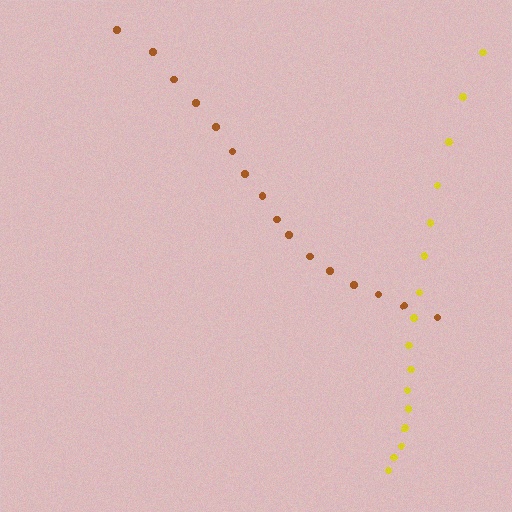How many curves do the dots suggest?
There are 2 distinct paths.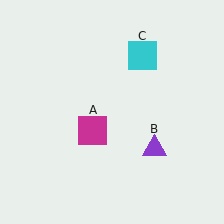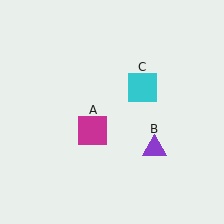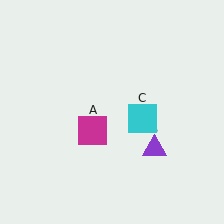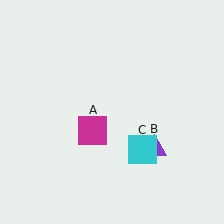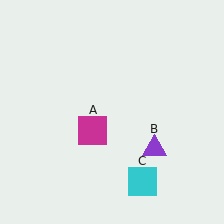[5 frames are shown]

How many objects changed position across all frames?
1 object changed position: cyan square (object C).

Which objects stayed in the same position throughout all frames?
Magenta square (object A) and purple triangle (object B) remained stationary.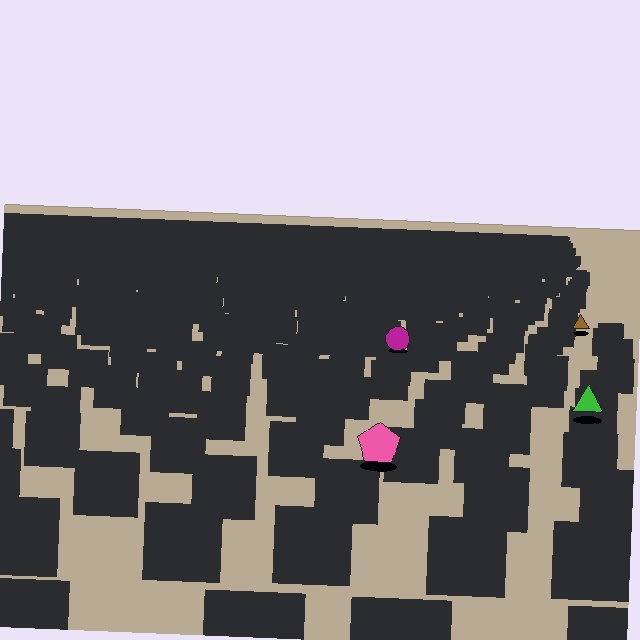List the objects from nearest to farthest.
From nearest to farthest: the pink pentagon, the green triangle, the magenta circle, the brown triangle.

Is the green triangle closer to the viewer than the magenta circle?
Yes. The green triangle is closer — you can tell from the texture gradient: the ground texture is coarser near it.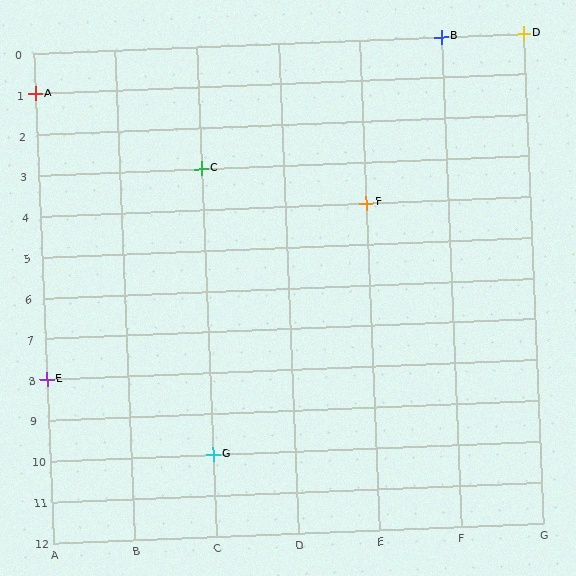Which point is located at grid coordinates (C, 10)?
Point G is at (C, 10).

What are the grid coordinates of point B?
Point B is at grid coordinates (F, 0).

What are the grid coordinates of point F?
Point F is at grid coordinates (E, 4).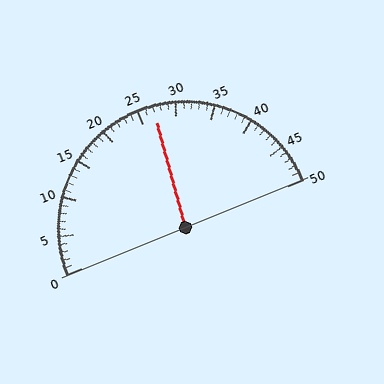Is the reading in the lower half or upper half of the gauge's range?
The reading is in the upper half of the range (0 to 50).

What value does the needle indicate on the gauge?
The needle indicates approximately 27.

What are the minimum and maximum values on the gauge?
The gauge ranges from 0 to 50.